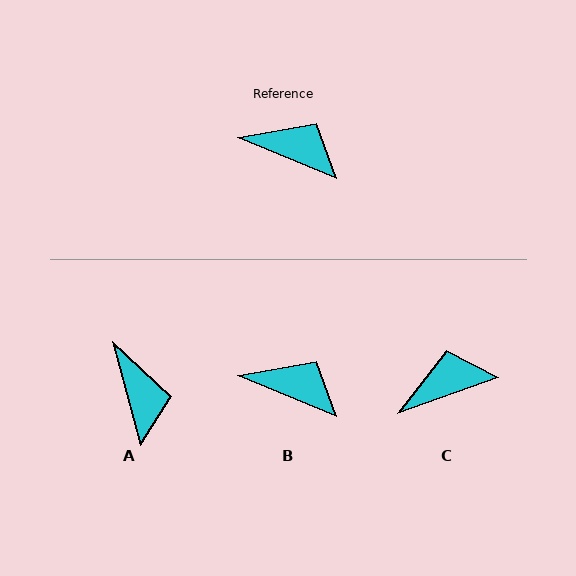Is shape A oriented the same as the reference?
No, it is off by about 53 degrees.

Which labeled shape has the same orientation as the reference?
B.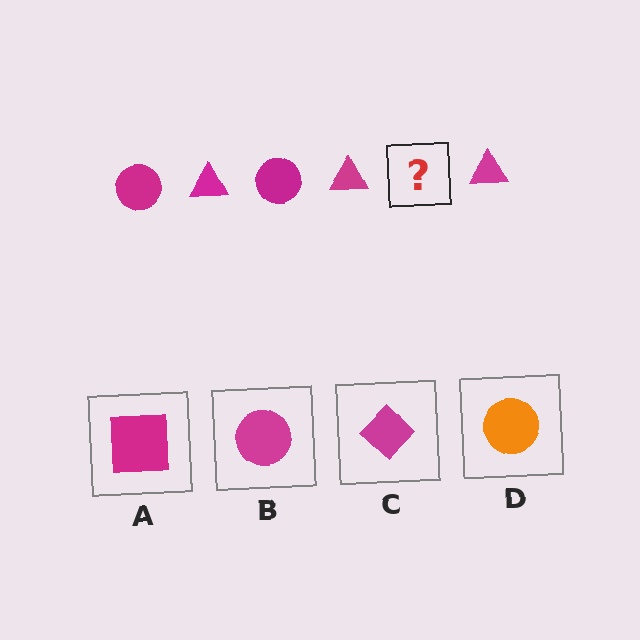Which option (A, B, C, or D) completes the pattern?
B.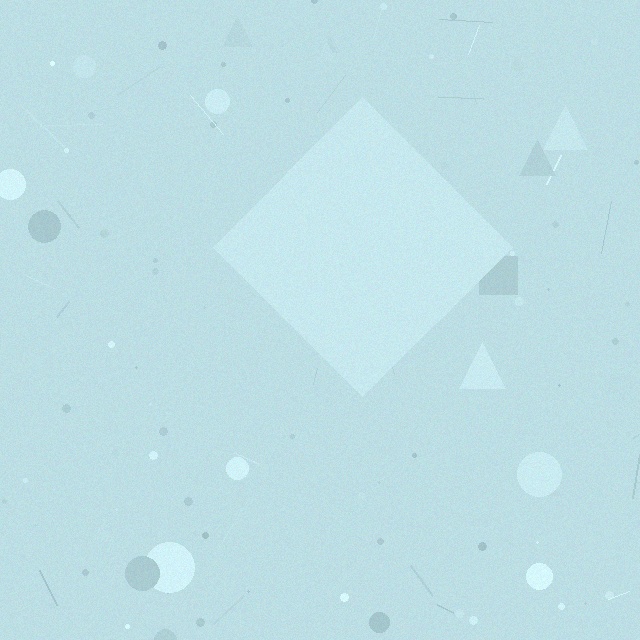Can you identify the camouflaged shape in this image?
The camouflaged shape is a diamond.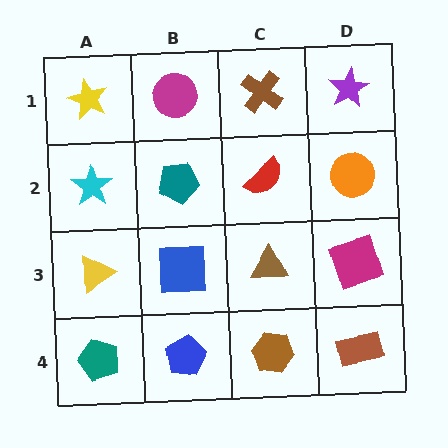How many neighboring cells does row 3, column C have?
4.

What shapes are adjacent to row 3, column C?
A red semicircle (row 2, column C), a brown hexagon (row 4, column C), a blue square (row 3, column B), a magenta square (row 3, column D).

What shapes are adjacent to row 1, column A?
A cyan star (row 2, column A), a magenta circle (row 1, column B).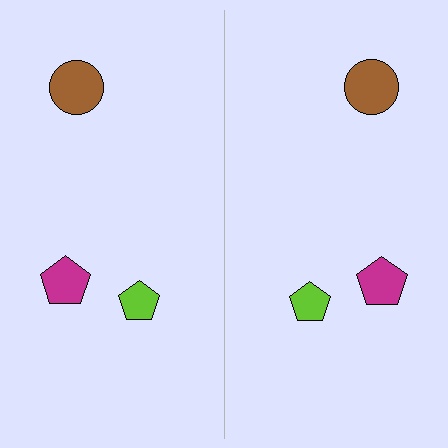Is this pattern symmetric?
Yes, this pattern has bilateral (reflection) symmetry.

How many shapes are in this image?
There are 6 shapes in this image.